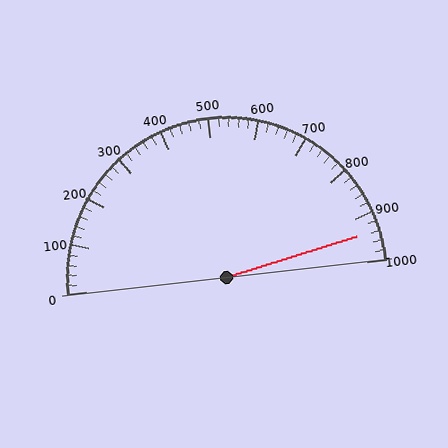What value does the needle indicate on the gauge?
The needle indicates approximately 940.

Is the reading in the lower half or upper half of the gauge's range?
The reading is in the upper half of the range (0 to 1000).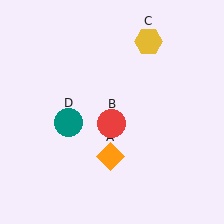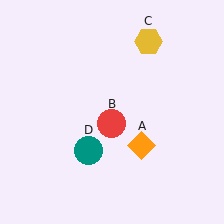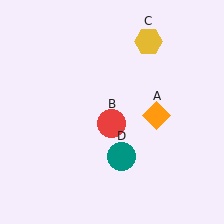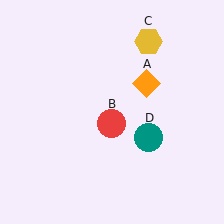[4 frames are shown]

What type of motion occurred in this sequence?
The orange diamond (object A), teal circle (object D) rotated counterclockwise around the center of the scene.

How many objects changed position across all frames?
2 objects changed position: orange diamond (object A), teal circle (object D).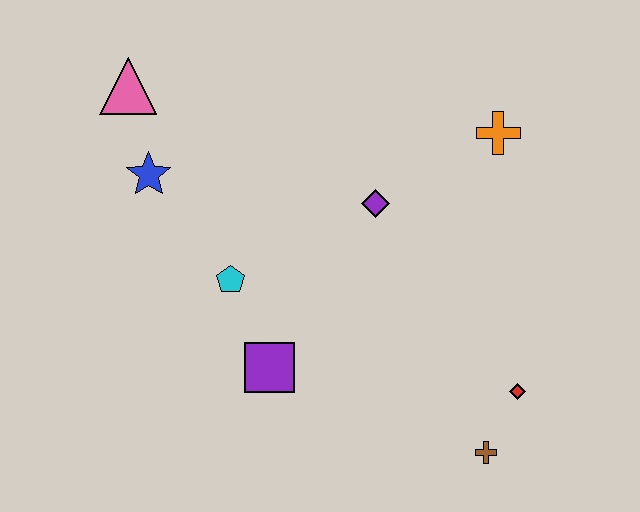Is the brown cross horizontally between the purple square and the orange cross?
Yes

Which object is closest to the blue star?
The pink triangle is closest to the blue star.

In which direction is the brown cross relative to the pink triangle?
The brown cross is below the pink triangle.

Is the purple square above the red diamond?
Yes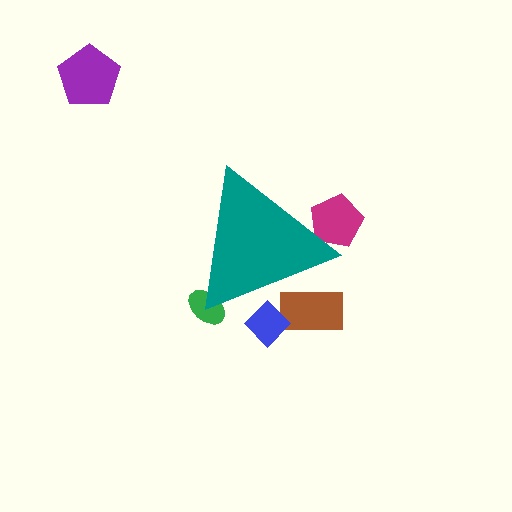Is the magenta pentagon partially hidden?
Yes, the magenta pentagon is partially hidden behind the teal triangle.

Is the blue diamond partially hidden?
Yes, the blue diamond is partially hidden behind the teal triangle.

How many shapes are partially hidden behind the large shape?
4 shapes are partially hidden.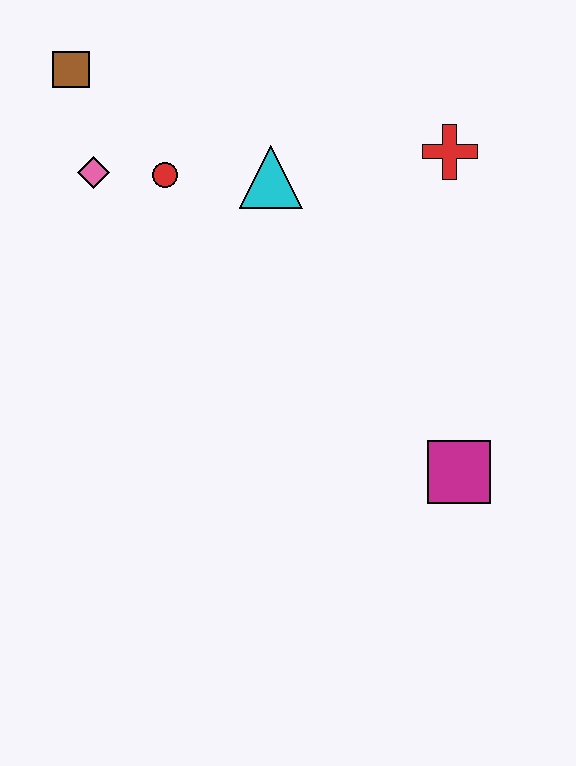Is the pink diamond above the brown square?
No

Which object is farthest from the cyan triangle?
The magenta square is farthest from the cyan triangle.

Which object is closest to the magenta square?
The red cross is closest to the magenta square.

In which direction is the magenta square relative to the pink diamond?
The magenta square is to the right of the pink diamond.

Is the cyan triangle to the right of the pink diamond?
Yes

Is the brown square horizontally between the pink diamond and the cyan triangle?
No